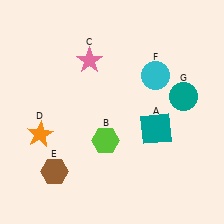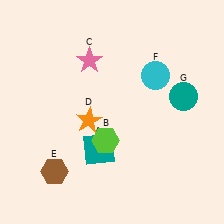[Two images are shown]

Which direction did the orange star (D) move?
The orange star (D) moved right.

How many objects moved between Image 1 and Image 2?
2 objects moved between the two images.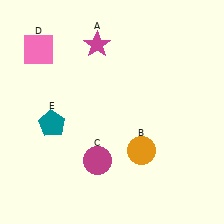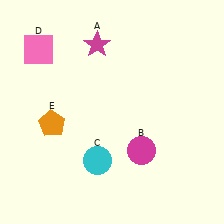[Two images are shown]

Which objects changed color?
B changed from orange to magenta. C changed from magenta to cyan. E changed from teal to orange.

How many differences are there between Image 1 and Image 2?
There are 3 differences between the two images.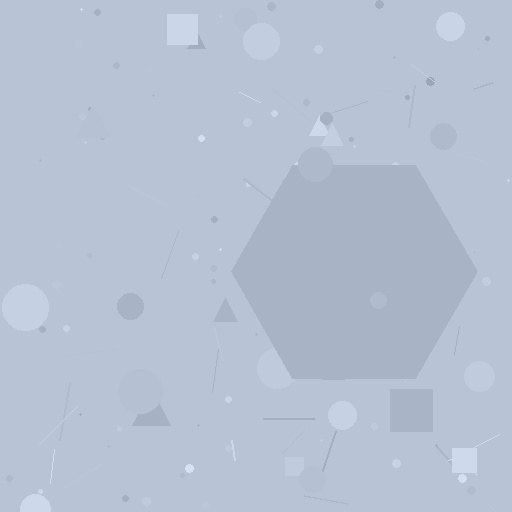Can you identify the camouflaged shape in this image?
The camouflaged shape is a hexagon.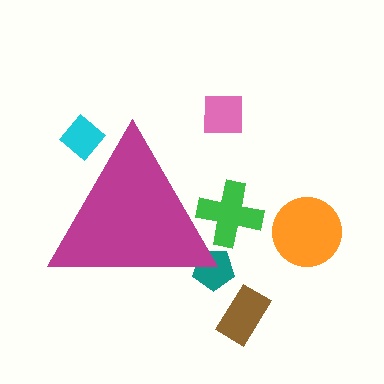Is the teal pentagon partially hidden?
Yes, the teal pentagon is partially hidden behind the magenta triangle.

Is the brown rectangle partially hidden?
No, the brown rectangle is fully visible.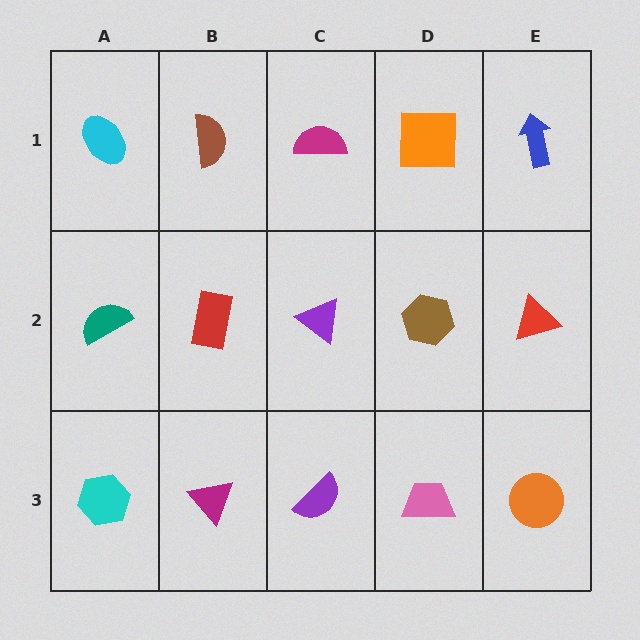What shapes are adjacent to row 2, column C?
A magenta semicircle (row 1, column C), a purple semicircle (row 3, column C), a red rectangle (row 2, column B), a brown hexagon (row 2, column D).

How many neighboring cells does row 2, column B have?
4.